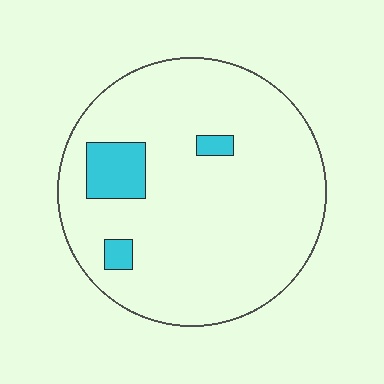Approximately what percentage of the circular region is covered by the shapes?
Approximately 10%.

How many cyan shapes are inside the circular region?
3.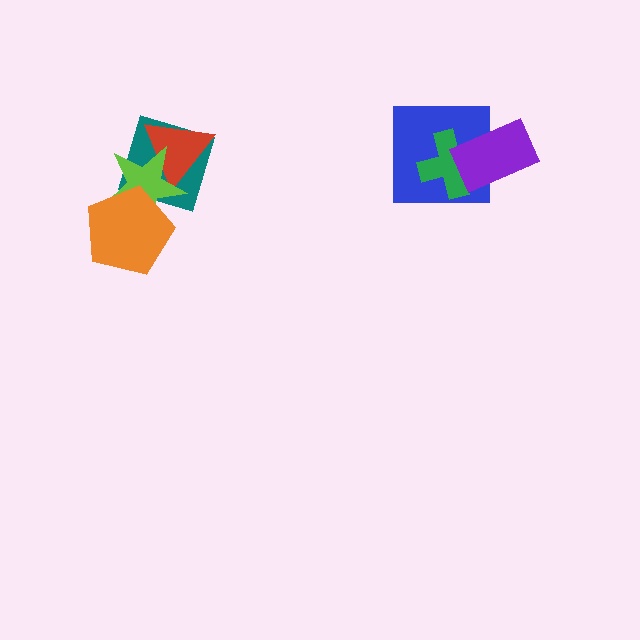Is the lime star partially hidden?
Yes, it is partially covered by another shape.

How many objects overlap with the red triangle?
2 objects overlap with the red triangle.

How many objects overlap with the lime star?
3 objects overlap with the lime star.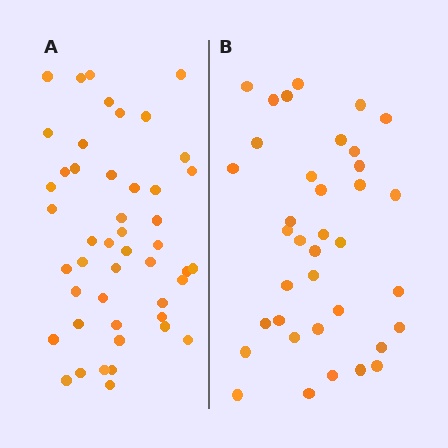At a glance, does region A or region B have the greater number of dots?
Region A (the left region) has more dots.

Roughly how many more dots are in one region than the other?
Region A has roughly 10 or so more dots than region B.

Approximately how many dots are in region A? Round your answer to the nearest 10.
About 50 dots. (The exact count is 47, which rounds to 50.)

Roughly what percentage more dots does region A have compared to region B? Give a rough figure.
About 25% more.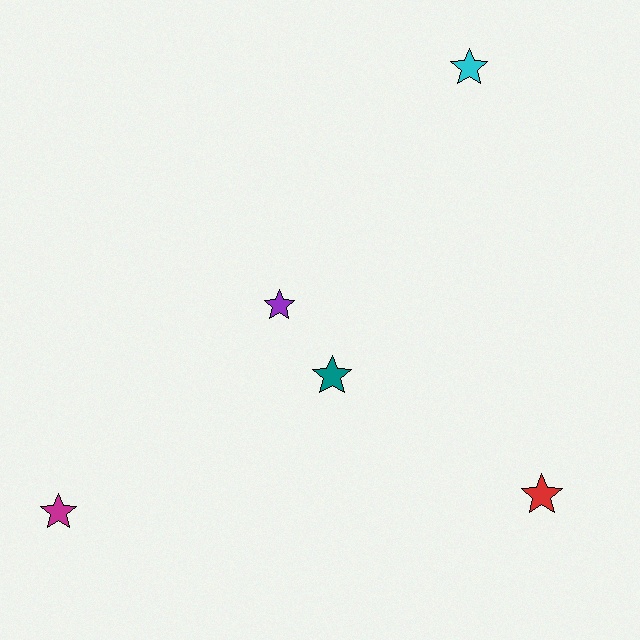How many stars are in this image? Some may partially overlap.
There are 5 stars.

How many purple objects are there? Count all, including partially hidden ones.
There is 1 purple object.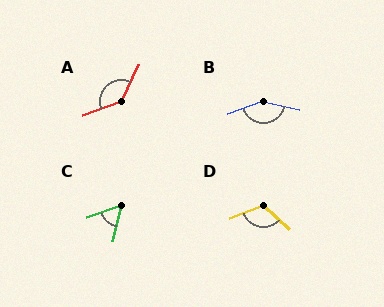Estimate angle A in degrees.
Approximately 135 degrees.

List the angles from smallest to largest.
C (58°), D (116°), A (135°), B (149°).